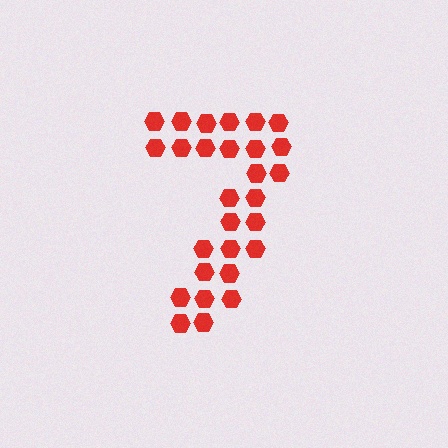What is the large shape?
The large shape is the digit 7.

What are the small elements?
The small elements are hexagons.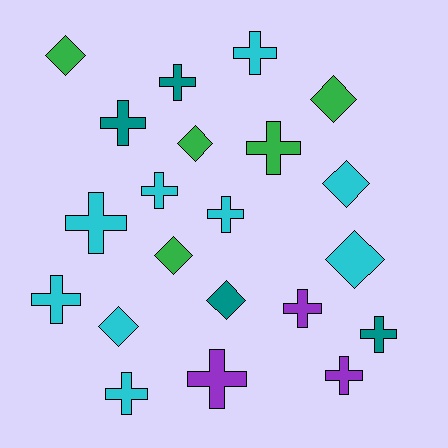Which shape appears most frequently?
Cross, with 13 objects.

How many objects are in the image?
There are 21 objects.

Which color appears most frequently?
Cyan, with 9 objects.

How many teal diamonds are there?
There is 1 teal diamond.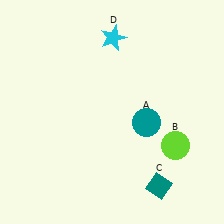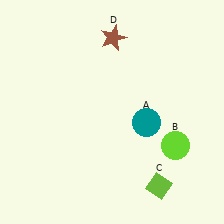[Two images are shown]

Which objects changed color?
C changed from teal to lime. D changed from cyan to brown.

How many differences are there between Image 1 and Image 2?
There are 2 differences between the two images.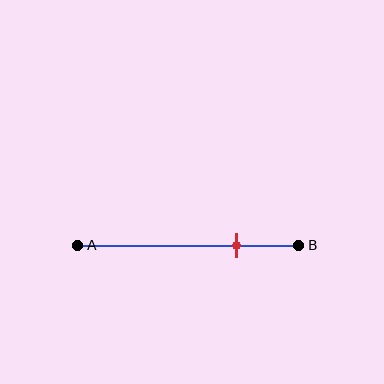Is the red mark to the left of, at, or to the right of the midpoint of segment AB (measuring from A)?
The red mark is to the right of the midpoint of segment AB.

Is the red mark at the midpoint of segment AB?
No, the mark is at about 70% from A, not at the 50% midpoint.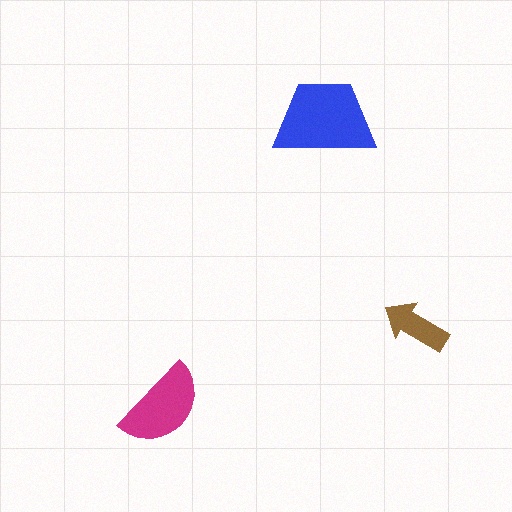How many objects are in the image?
There are 3 objects in the image.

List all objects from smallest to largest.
The brown arrow, the magenta semicircle, the blue trapezoid.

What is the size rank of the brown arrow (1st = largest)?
3rd.